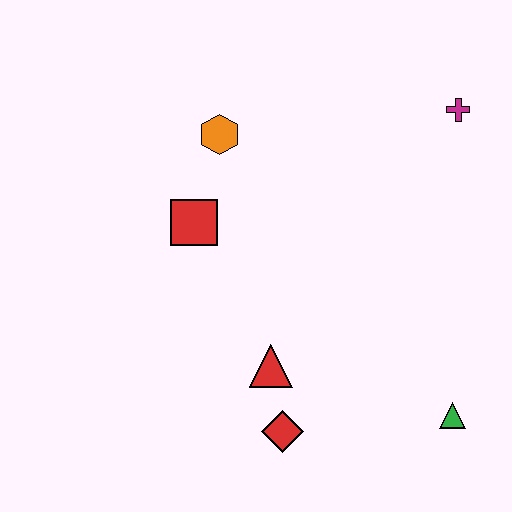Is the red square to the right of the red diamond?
No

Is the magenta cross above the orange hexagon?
Yes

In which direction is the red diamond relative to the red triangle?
The red diamond is below the red triangle.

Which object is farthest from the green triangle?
The orange hexagon is farthest from the green triangle.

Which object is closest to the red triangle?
The red diamond is closest to the red triangle.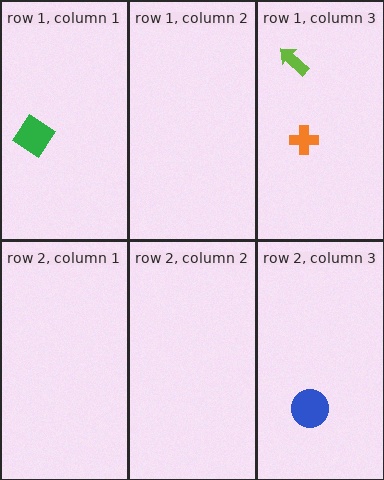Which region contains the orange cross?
The row 1, column 3 region.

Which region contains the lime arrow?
The row 1, column 3 region.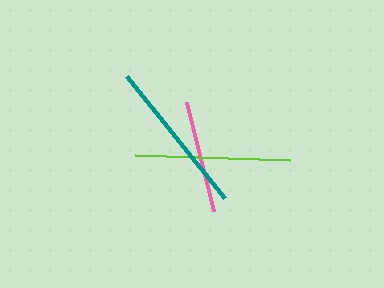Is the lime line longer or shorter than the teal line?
The teal line is longer than the lime line.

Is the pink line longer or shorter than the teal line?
The teal line is longer than the pink line.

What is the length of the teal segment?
The teal segment is approximately 156 pixels long.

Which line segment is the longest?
The teal line is the longest at approximately 156 pixels.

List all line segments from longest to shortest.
From longest to shortest: teal, lime, pink.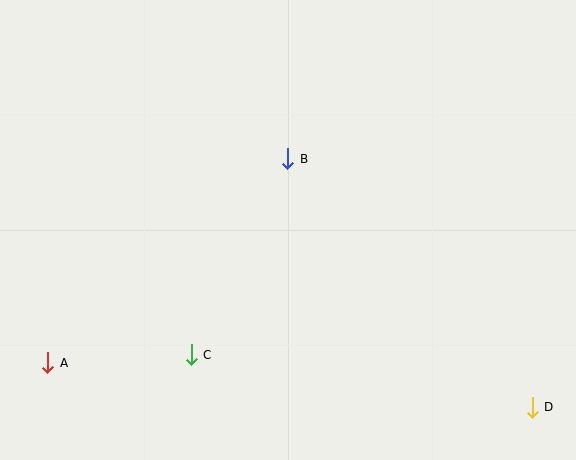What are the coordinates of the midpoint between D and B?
The midpoint between D and B is at (410, 283).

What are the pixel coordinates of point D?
Point D is at (532, 407).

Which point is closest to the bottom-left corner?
Point A is closest to the bottom-left corner.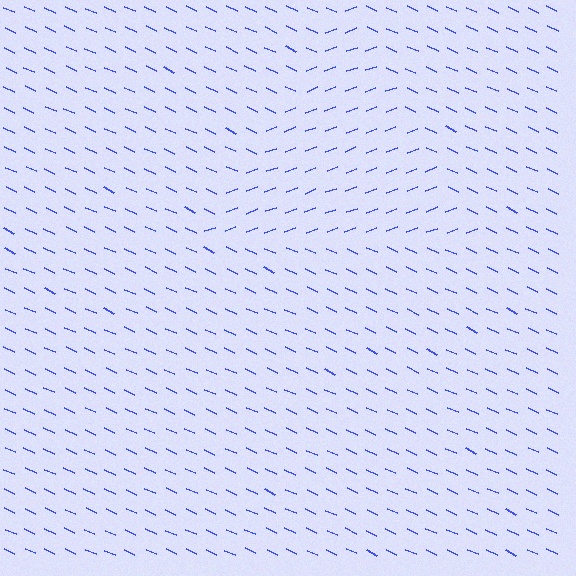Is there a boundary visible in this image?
Yes, there is a texture boundary formed by a change in line orientation.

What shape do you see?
I see a triangle.